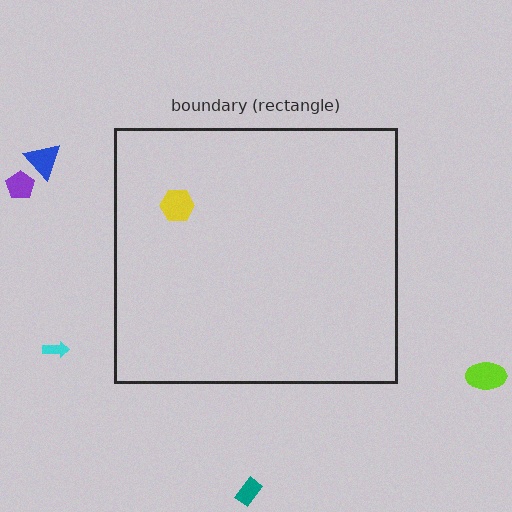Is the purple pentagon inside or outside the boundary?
Outside.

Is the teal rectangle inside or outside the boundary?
Outside.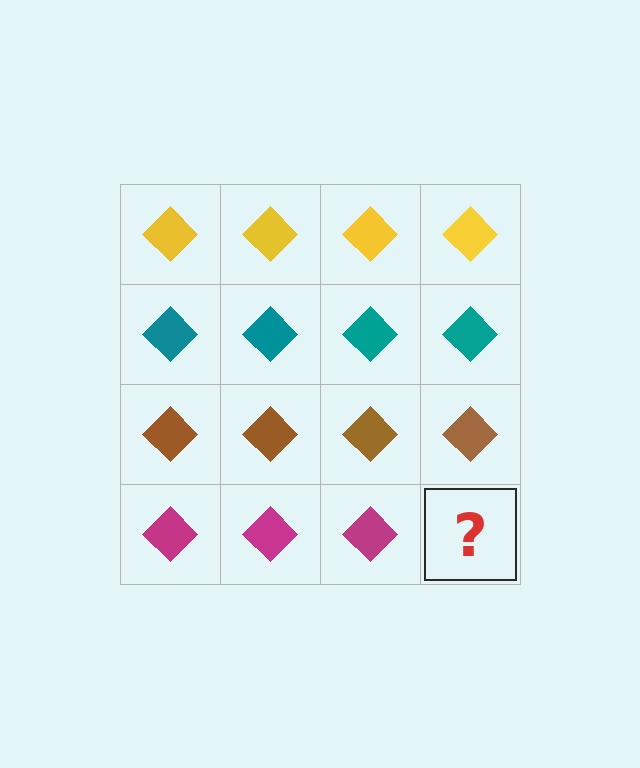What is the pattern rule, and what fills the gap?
The rule is that each row has a consistent color. The gap should be filled with a magenta diamond.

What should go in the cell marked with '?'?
The missing cell should contain a magenta diamond.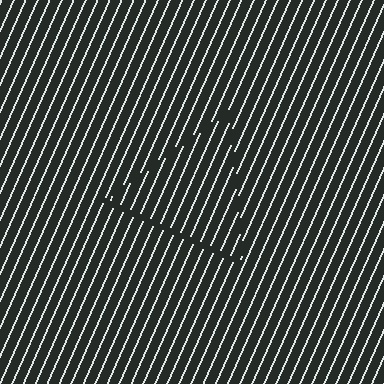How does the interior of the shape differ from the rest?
The interior of the shape contains the same grating, shifted by half a period — the contour is defined by the phase discontinuity where line-ends from the inner and outer gratings abut.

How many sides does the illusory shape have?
3 sides — the line-ends trace a triangle.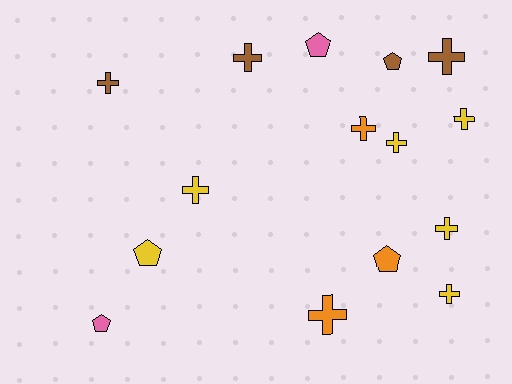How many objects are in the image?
There are 15 objects.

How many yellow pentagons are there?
There is 1 yellow pentagon.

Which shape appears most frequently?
Cross, with 10 objects.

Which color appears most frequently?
Yellow, with 6 objects.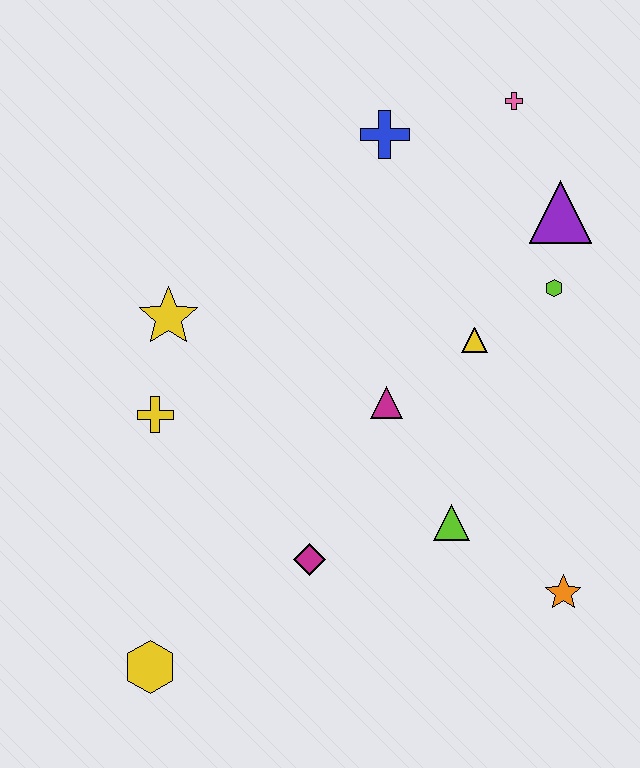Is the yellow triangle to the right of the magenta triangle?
Yes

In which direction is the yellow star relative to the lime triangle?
The yellow star is to the left of the lime triangle.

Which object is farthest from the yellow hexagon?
The pink cross is farthest from the yellow hexagon.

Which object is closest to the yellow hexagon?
The magenta diamond is closest to the yellow hexagon.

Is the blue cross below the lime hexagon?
No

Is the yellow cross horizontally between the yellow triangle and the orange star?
No